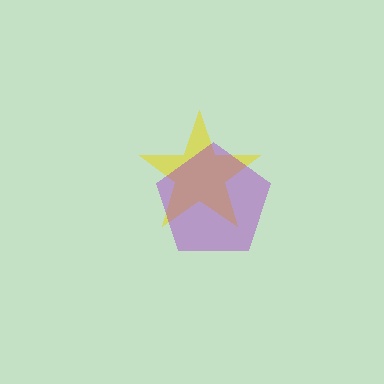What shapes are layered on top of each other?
The layered shapes are: a yellow star, a purple pentagon.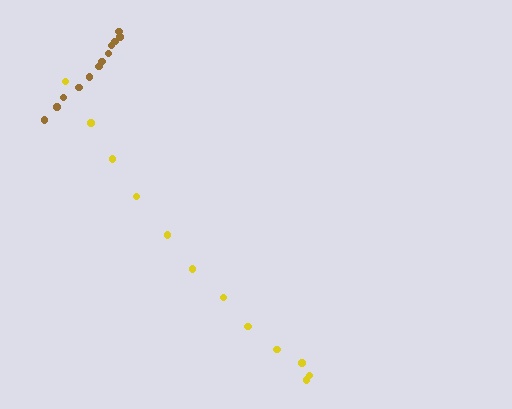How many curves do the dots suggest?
There are 2 distinct paths.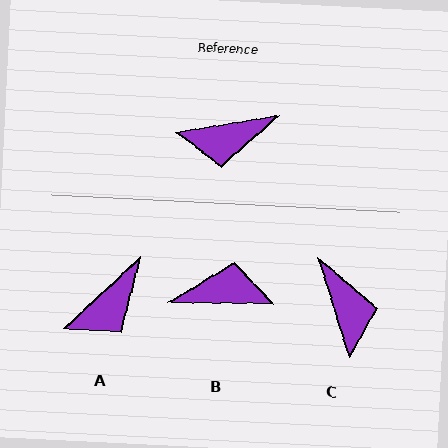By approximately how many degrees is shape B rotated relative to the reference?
Approximately 170 degrees counter-clockwise.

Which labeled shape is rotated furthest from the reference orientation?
B, about 170 degrees away.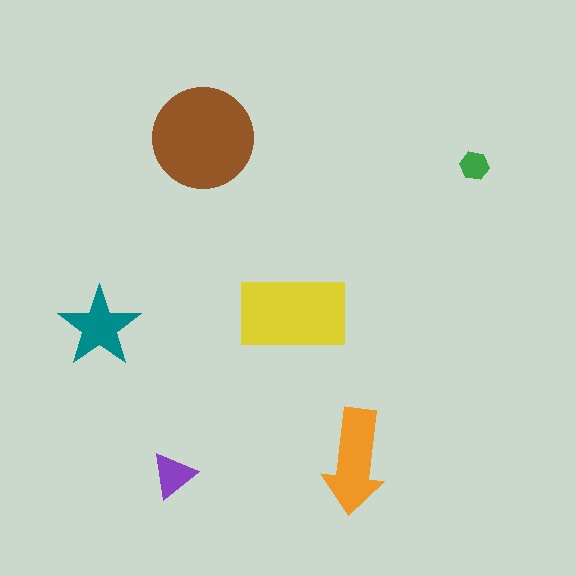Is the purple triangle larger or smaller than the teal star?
Smaller.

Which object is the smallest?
The green hexagon.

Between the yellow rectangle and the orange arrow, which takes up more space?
The yellow rectangle.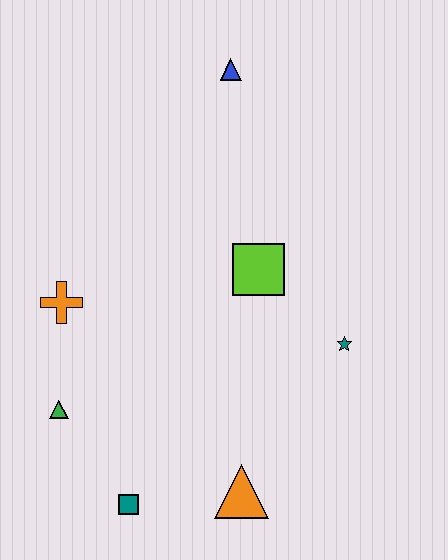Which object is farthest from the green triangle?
The blue triangle is farthest from the green triangle.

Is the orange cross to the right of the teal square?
No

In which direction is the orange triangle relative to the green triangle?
The orange triangle is to the right of the green triangle.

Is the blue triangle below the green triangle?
No